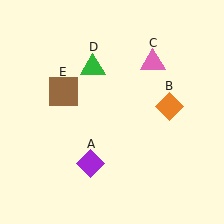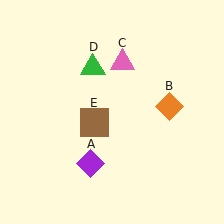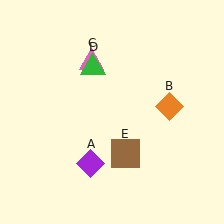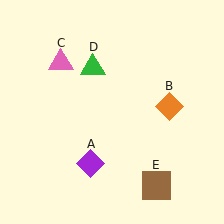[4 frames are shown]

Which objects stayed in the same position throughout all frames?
Purple diamond (object A) and orange diamond (object B) and green triangle (object D) remained stationary.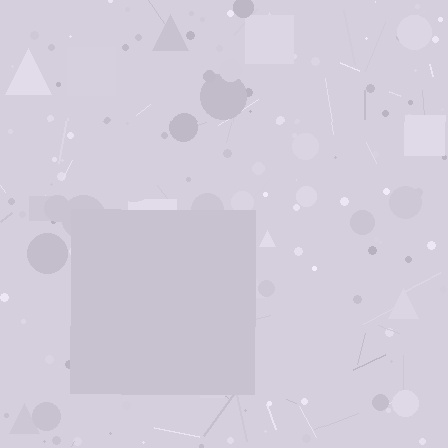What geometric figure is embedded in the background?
A square is embedded in the background.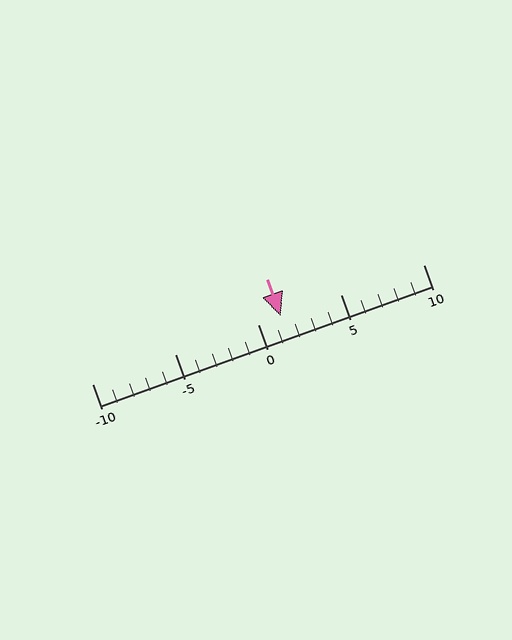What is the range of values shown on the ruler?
The ruler shows values from -10 to 10.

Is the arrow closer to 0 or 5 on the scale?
The arrow is closer to 0.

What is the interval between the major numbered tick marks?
The major tick marks are spaced 5 units apart.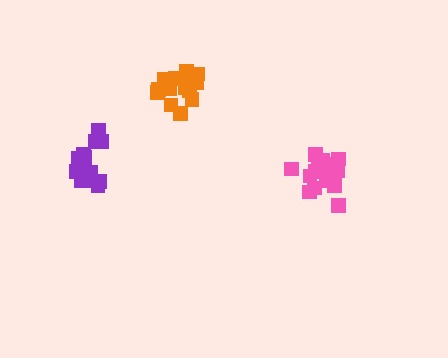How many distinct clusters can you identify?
There are 3 distinct clusters.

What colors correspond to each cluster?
The clusters are colored: orange, pink, purple.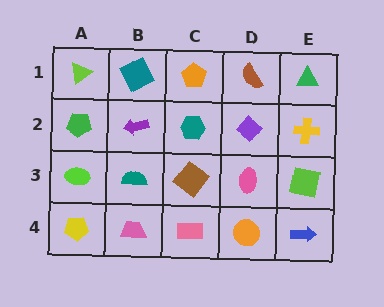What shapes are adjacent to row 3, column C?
A teal hexagon (row 2, column C), a pink rectangle (row 4, column C), a teal semicircle (row 3, column B), a pink ellipse (row 3, column D).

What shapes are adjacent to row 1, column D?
A purple diamond (row 2, column D), an orange pentagon (row 1, column C), a green triangle (row 1, column E).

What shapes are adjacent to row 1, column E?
A yellow cross (row 2, column E), a brown semicircle (row 1, column D).